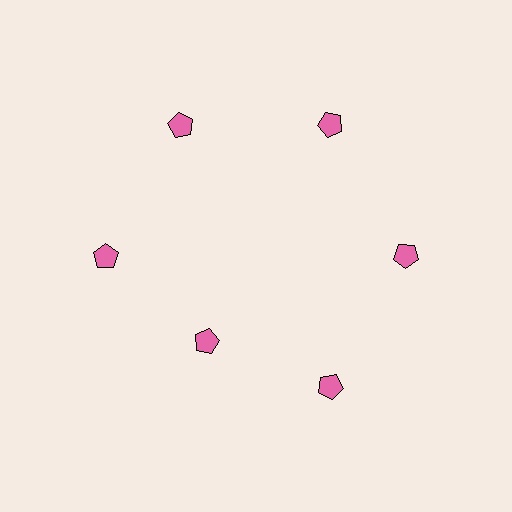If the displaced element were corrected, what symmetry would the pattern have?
It would have 6-fold rotational symmetry — the pattern would map onto itself every 60 degrees.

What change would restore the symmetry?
The symmetry would be restored by moving it outward, back onto the ring so that all 6 pentagons sit at equal angles and equal distance from the center.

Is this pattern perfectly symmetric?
No. The 6 pink pentagons are arranged in a ring, but one element near the 7 o'clock position is pulled inward toward the center, breaking the 6-fold rotational symmetry.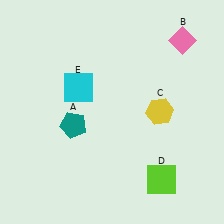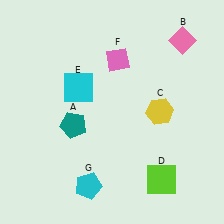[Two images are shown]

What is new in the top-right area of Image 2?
A pink diamond (F) was added in the top-right area of Image 2.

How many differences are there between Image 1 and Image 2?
There are 2 differences between the two images.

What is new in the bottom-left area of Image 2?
A cyan pentagon (G) was added in the bottom-left area of Image 2.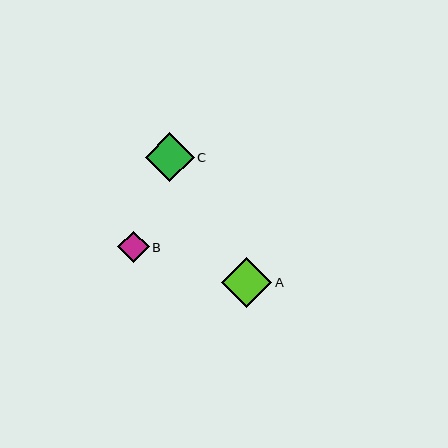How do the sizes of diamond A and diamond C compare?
Diamond A and diamond C are approximately the same size.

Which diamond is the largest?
Diamond A is the largest with a size of approximately 50 pixels.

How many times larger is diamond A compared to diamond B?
Diamond A is approximately 1.6 times the size of diamond B.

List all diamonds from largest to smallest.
From largest to smallest: A, C, B.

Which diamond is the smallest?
Diamond B is the smallest with a size of approximately 31 pixels.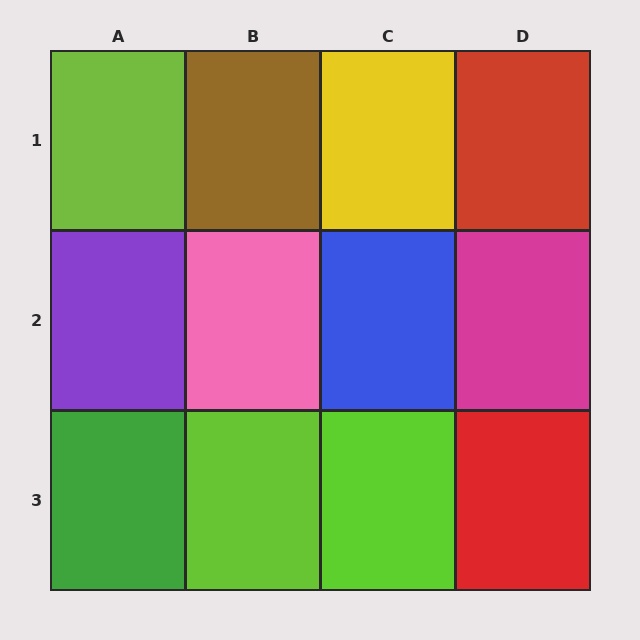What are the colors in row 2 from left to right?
Purple, pink, blue, magenta.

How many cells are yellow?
1 cell is yellow.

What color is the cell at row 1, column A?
Lime.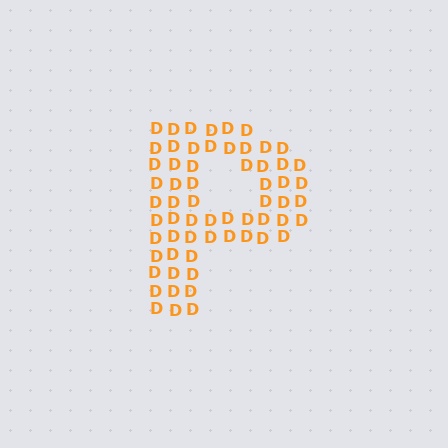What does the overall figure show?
The overall figure shows the letter P.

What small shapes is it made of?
It is made of small letter D's.